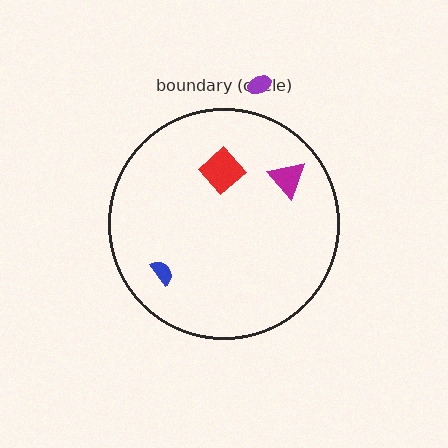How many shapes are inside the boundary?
3 inside, 1 outside.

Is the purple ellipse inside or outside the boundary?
Outside.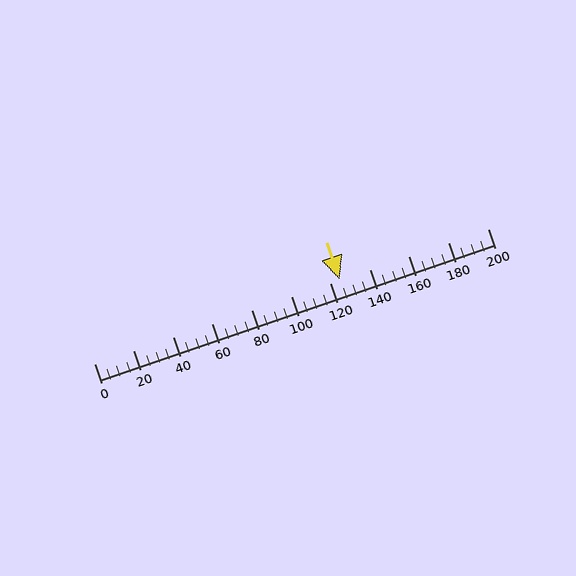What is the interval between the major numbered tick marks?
The major tick marks are spaced 20 units apart.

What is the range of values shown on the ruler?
The ruler shows values from 0 to 200.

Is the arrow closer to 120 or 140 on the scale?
The arrow is closer to 120.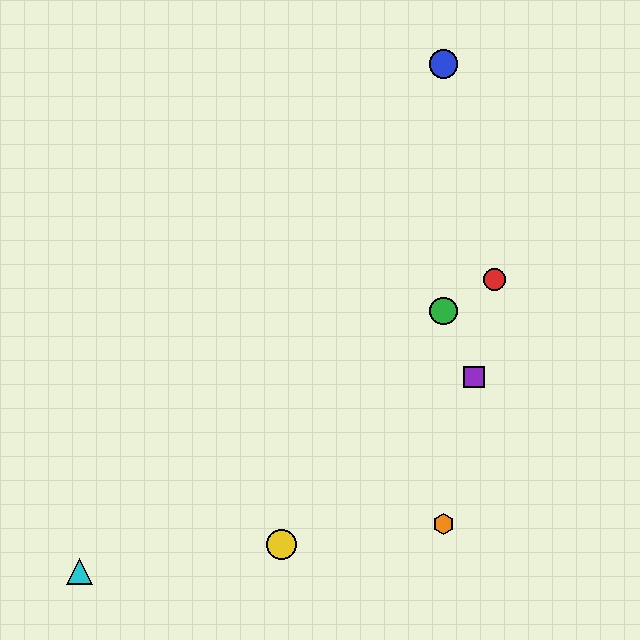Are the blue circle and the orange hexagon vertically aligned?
Yes, both are at x≈444.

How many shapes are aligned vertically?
3 shapes (the blue circle, the green circle, the orange hexagon) are aligned vertically.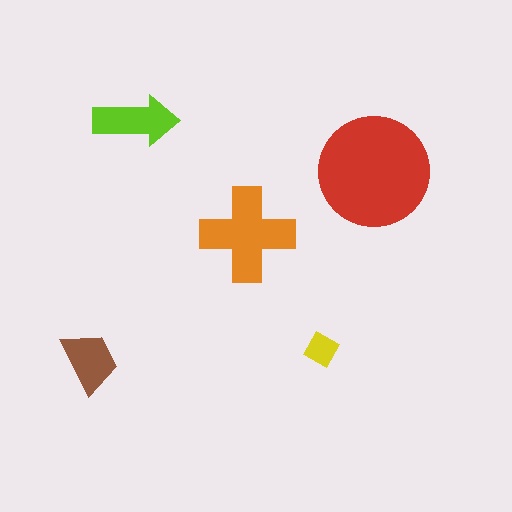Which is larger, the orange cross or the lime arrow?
The orange cross.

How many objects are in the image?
There are 5 objects in the image.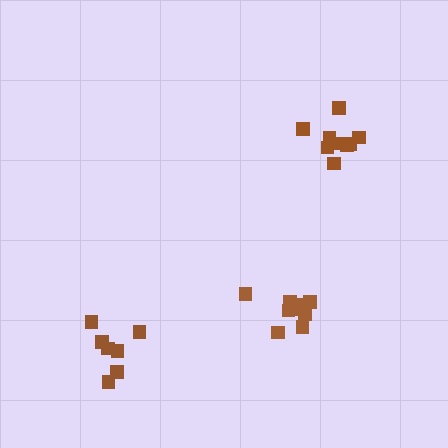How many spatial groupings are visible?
There are 3 spatial groupings.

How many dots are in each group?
Group 1: 10 dots, Group 2: 7 dots, Group 3: 10 dots (27 total).